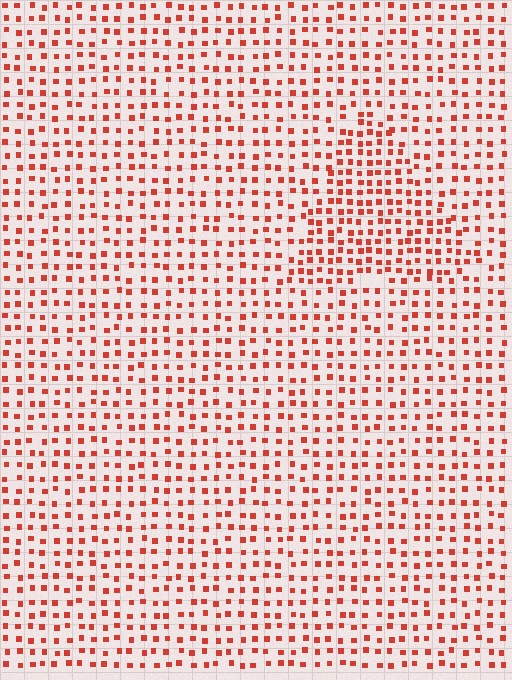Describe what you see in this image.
The image contains small red elements arranged at two different densities. A triangle-shaped region is visible where the elements are more densely packed than the surrounding area.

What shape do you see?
I see a triangle.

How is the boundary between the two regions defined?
The boundary is defined by a change in element density (approximately 1.6x ratio). All elements are the same color, size, and shape.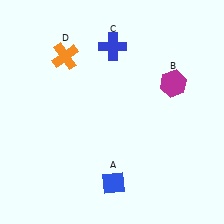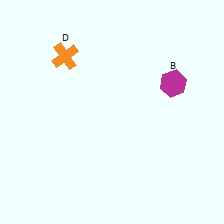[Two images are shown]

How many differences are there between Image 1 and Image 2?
There are 2 differences between the two images.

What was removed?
The blue cross (C), the blue diamond (A) were removed in Image 2.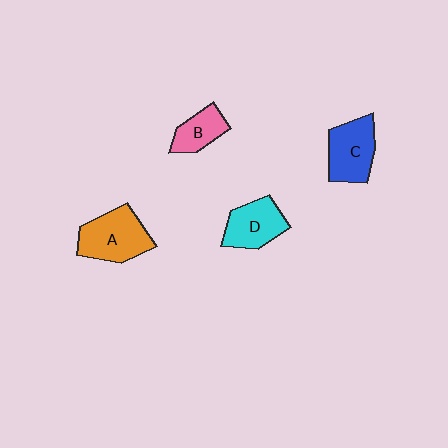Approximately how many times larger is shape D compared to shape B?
Approximately 1.4 times.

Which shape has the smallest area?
Shape B (pink).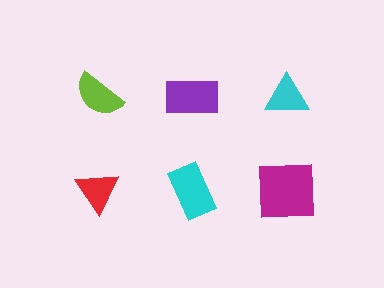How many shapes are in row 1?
3 shapes.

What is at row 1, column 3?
A cyan triangle.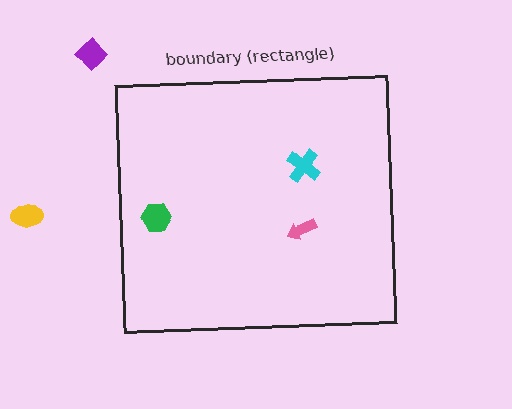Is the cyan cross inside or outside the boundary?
Inside.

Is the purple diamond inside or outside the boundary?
Outside.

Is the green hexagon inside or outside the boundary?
Inside.